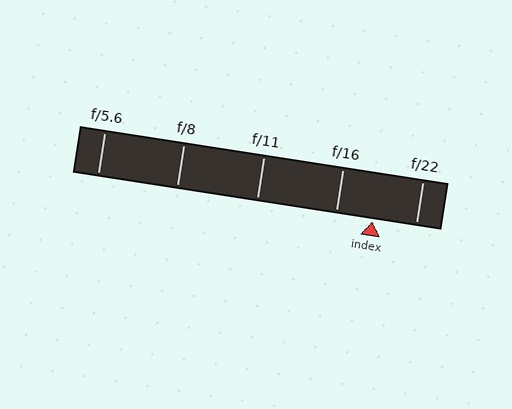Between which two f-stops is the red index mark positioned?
The index mark is between f/16 and f/22.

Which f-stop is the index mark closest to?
The index mark is closest to f/16.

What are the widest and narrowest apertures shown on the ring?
The widest aperture shown is f/5.6 and the narrowest is f/22.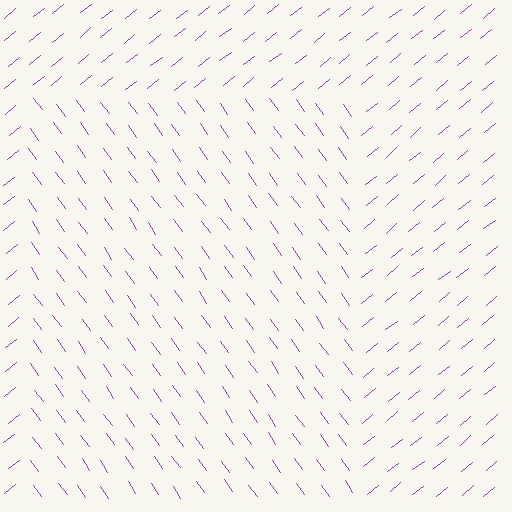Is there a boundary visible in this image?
Yes, there is a texture boundary formed by a change in line orientation.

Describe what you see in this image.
The image is filled with small purple line segments. A rectangle region in the image has lines oriented differently from the surrounding lines, creating a visible texture boundary.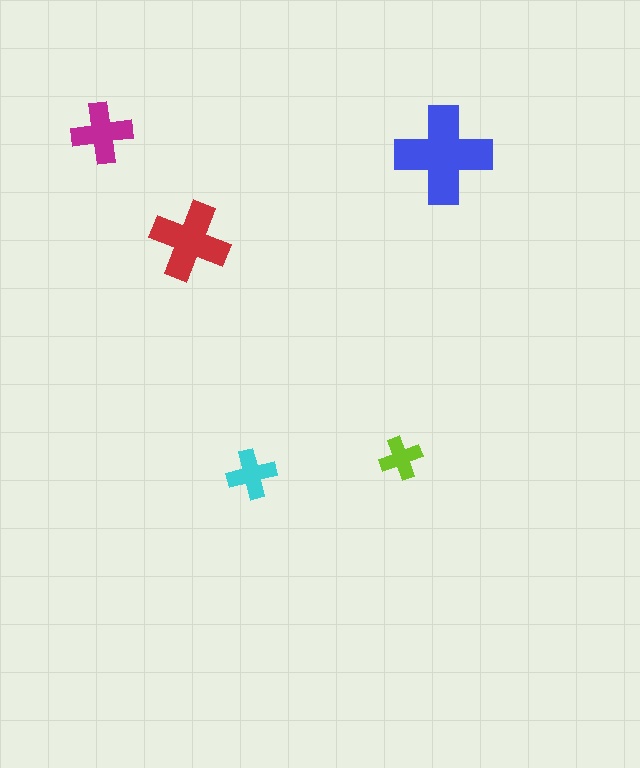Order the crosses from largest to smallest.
the blue one, the red one, the magenta one, the cyan one, the lime one.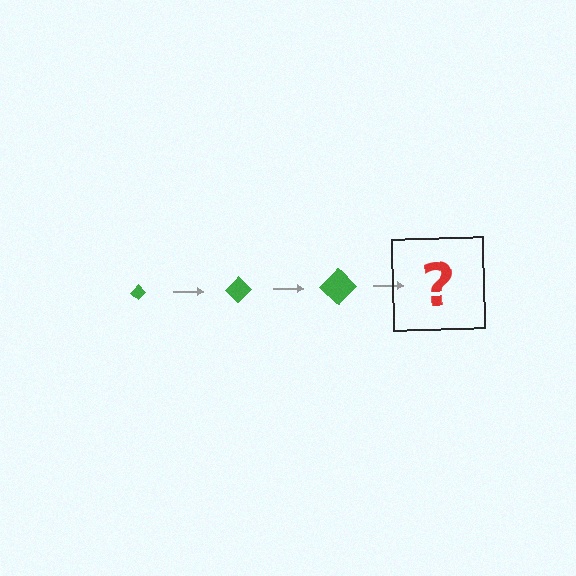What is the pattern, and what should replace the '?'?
The pattern is that the diamond gets progressively larger each step. The '?' should be a green diamond, larger than the previous one.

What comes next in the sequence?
The next element should be a green diamond, larger than the previous one.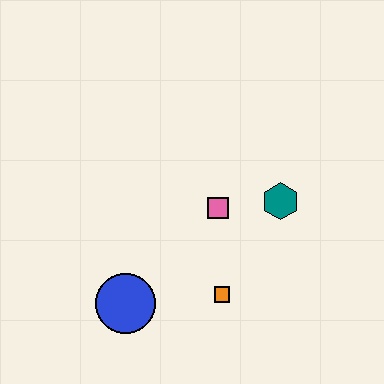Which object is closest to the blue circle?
The orange square is closest to the blue circle.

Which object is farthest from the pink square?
The blue circle is farthest from the pink square.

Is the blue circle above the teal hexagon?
No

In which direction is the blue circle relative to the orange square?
The blue circle is to the left of the orange square.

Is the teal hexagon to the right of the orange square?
Yes